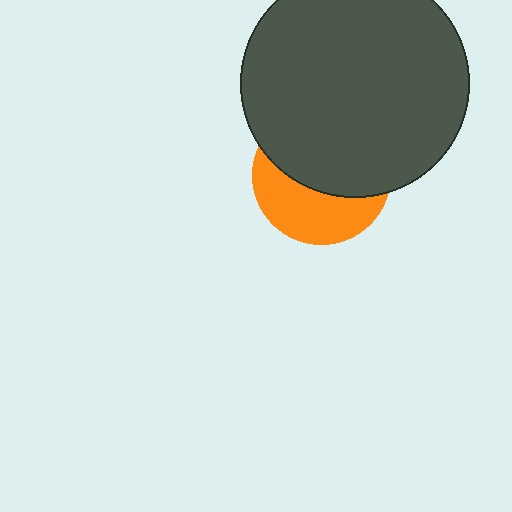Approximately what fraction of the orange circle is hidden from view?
Roughly 58% of the orange circle is hidden behind the dark gray circle.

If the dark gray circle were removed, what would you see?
You would see the complete orange circle.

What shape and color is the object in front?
The object in front is a dark gray circle.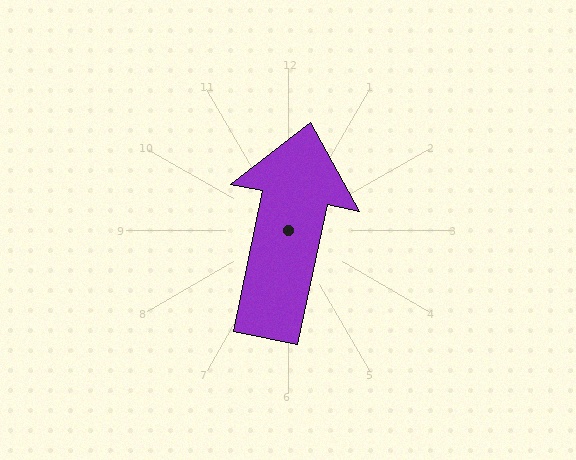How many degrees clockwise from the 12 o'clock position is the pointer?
Approximately 12 degrees.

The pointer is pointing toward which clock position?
Roughly 12 o'clock.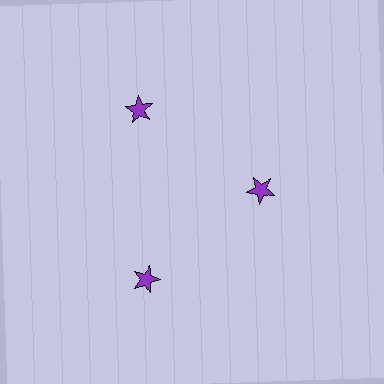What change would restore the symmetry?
The symmetry would be restored by moving it outward, back onto the ring so that all 3 stars sit at equal angles and equal distance from the center.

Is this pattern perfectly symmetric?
No. The 3 purple stars are arranged in a ring, but one element near the 3 o'clock position is pulled inward toward the center, breaking the 3-fold rotational symmetry.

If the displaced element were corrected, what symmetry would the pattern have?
It would have 3-fold rotational symmetry — the pattern would map onto itself every 120 degrees.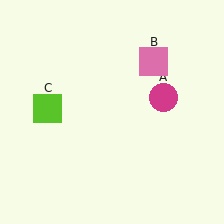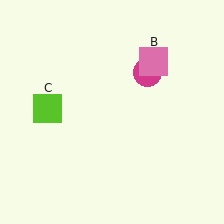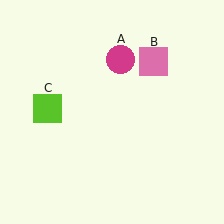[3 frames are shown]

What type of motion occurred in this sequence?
The magenta circle (object A) rotated counterclockwise around the center of the scene.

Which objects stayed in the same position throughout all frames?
Pink square (object B) and lime square (object C) remained stationary.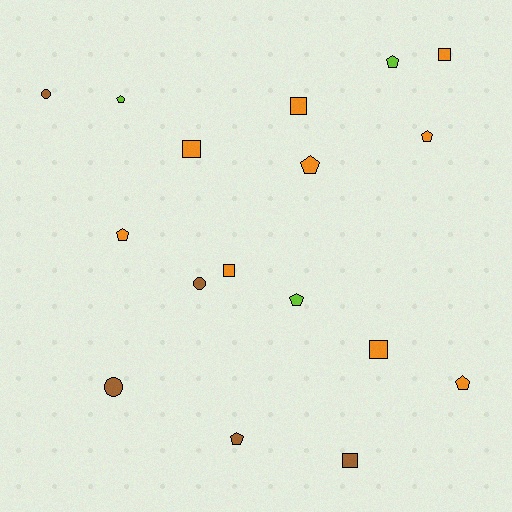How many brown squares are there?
There is 1 brown square.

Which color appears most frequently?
Orange, with 9 objects.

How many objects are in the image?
There are 17 objects.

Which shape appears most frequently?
Pentagon, with 8 objects.